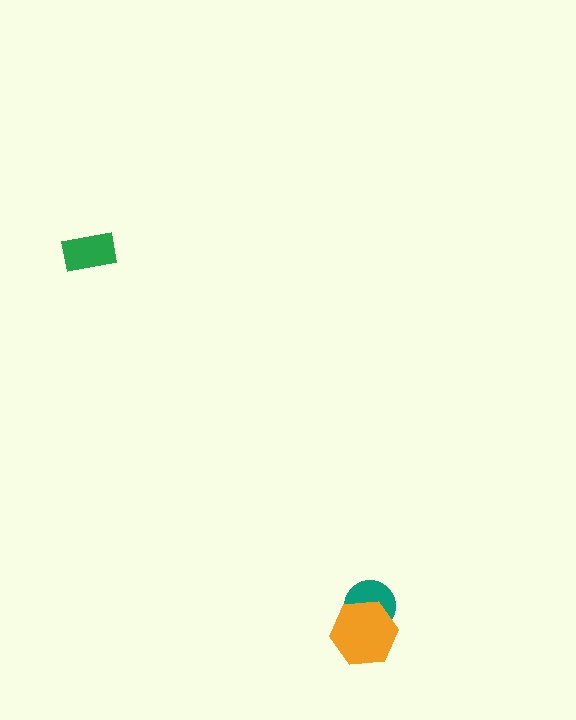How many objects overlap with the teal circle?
1 object overlaps with the teal circle.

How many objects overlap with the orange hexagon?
1 object overlaps with the orange hexagon.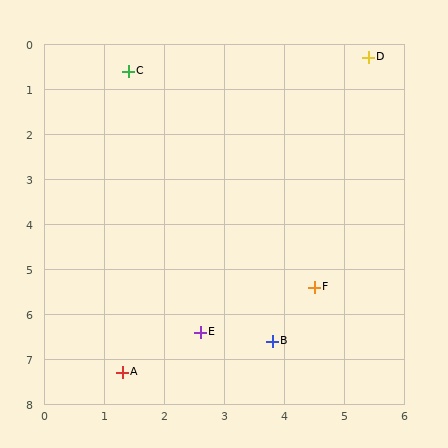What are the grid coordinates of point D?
Point D is at approximately (5.4, 0.3).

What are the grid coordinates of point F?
Point F is at approximately (4.5, 5.4).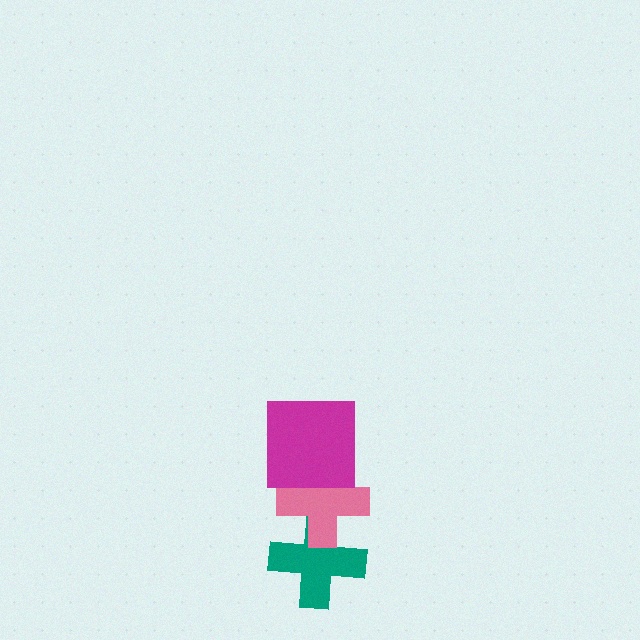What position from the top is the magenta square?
The magenta square is 1st from the top.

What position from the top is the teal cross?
The teal cross is 3rd from the top.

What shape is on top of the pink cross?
The magenta square is on top of the pink cross.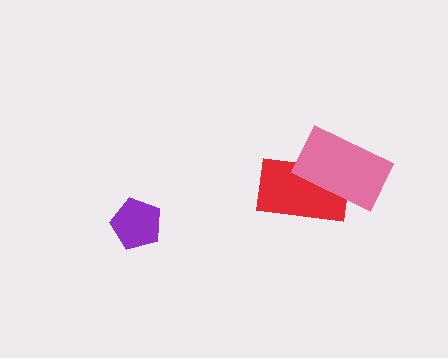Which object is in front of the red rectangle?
The pink rectangle is in front of the red rectangle.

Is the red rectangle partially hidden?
Yes, it is partially covered by another shape.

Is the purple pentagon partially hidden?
No, no other shape covers it.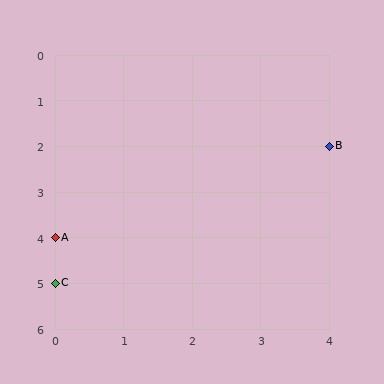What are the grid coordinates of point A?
Point A is at grid coordinates (0, 4).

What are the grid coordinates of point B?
Point B is at grid coordinates (4, 2).